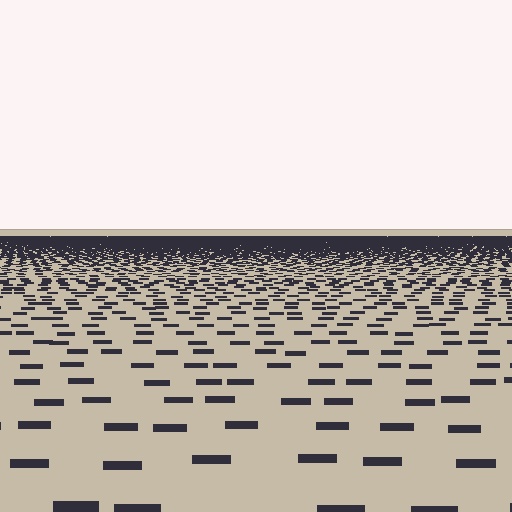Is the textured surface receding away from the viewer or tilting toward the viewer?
The surface is receding away from the viewer. Texture elements get smaller and denser toward the top.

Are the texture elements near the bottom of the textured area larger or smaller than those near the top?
Larger. Near the bottom, elements are closer to the viewer and appear at a bigger on-screen size.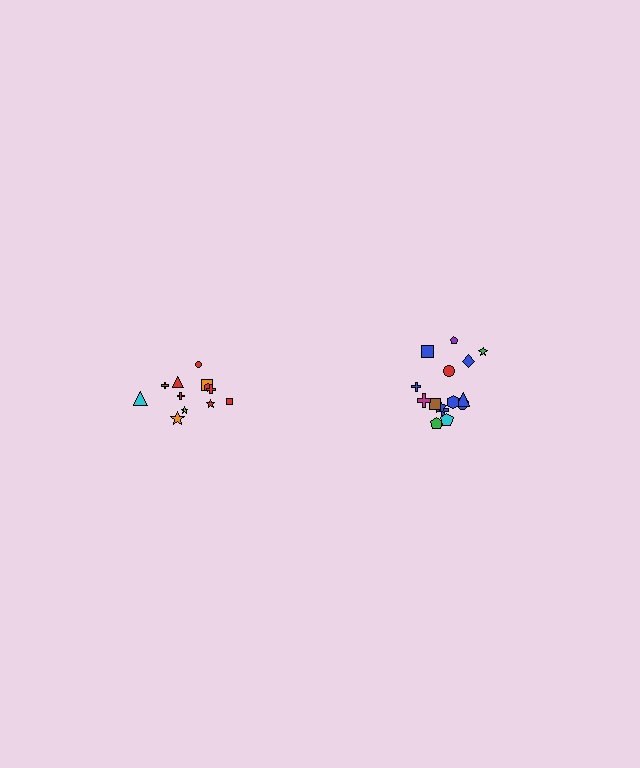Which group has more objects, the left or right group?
The right group.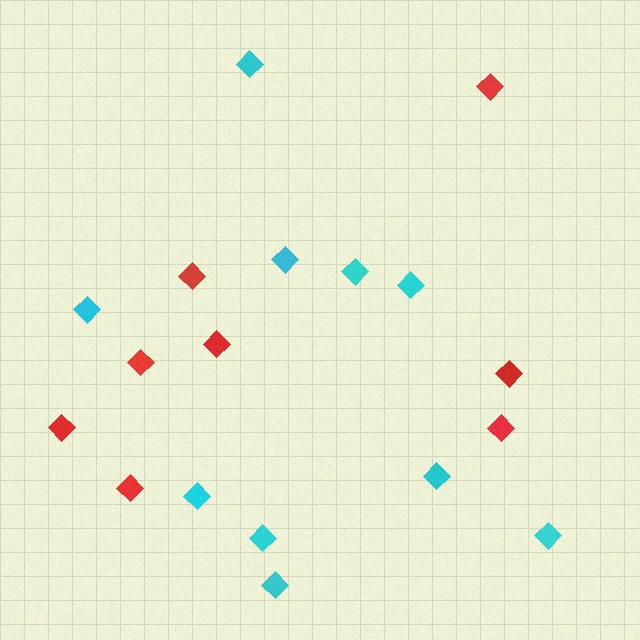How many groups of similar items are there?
There are 2 groups: one group of red diamonds (8) and one group of cyan diamonds (10).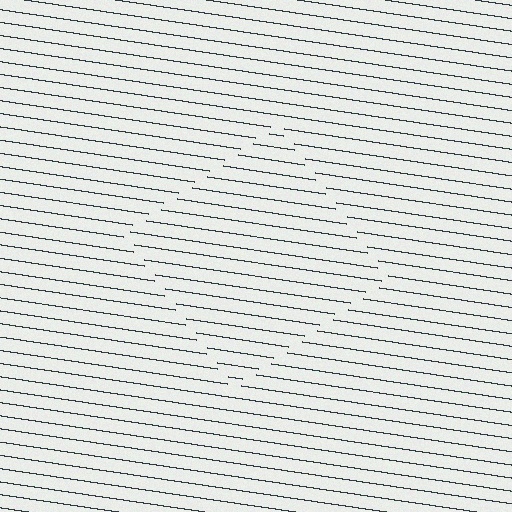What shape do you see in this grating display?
An illusory square. The interior of the shape contains the same grating, shifted by half a period — the contour is defined by the phase discontinuity where line-ends from the inner and outer gratings abut.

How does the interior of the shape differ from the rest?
The interior of the shape contains the same grating, shifted by half a period — the contour is defined by the phase discontinuity where line-ends from the inner and outer gratings abut.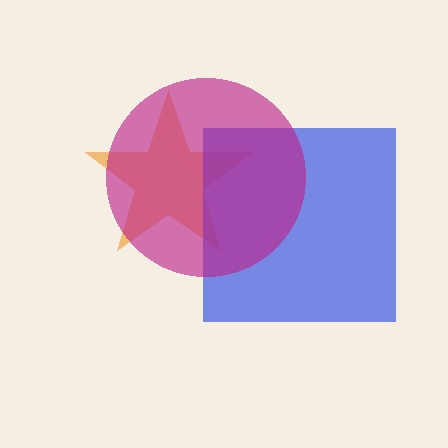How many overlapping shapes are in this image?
There are 3 overlapping shapes in the image.